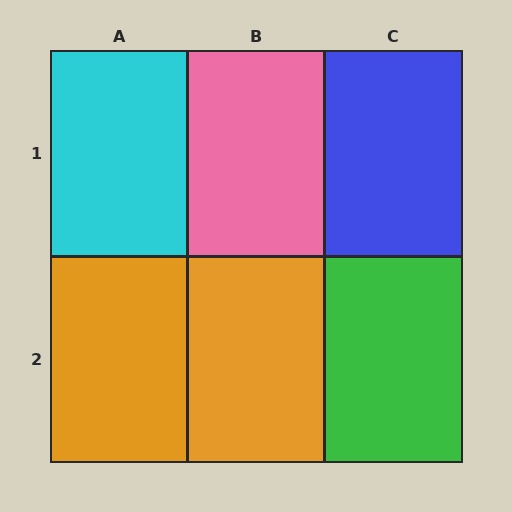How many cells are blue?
1 cell is blue.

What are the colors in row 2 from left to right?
Orange, orange, green.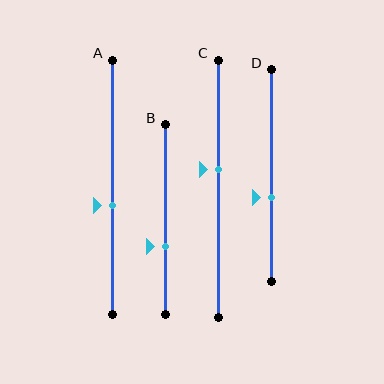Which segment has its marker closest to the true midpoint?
Segment A has its marker closest to the true midpoint.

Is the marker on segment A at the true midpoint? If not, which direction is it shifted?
No, the marker on segment A is shifted downward by about 7% of the segment length.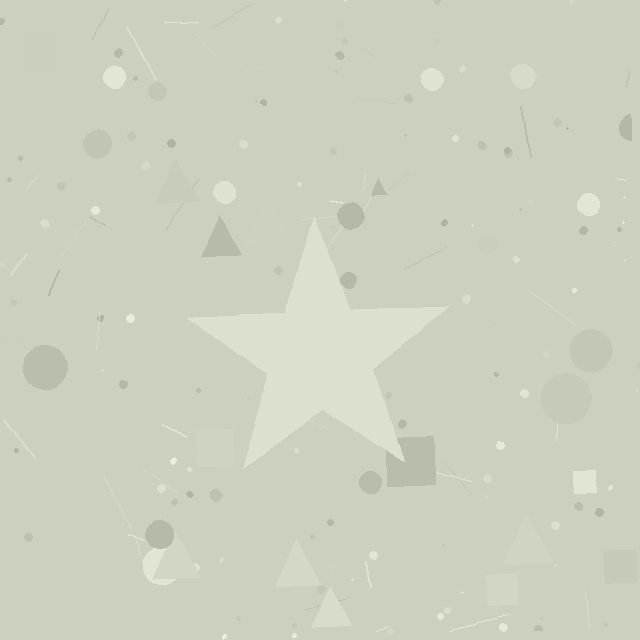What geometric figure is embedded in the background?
A star is embedded in the background.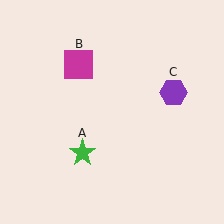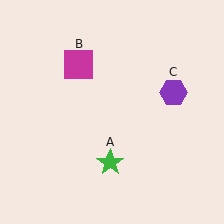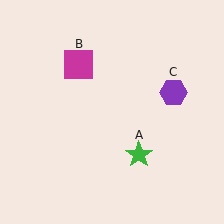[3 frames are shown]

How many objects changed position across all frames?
1 object changed position: green star (object A).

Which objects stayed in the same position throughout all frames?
Magenta square (object B) and purple hexagon (object C) remained stationary.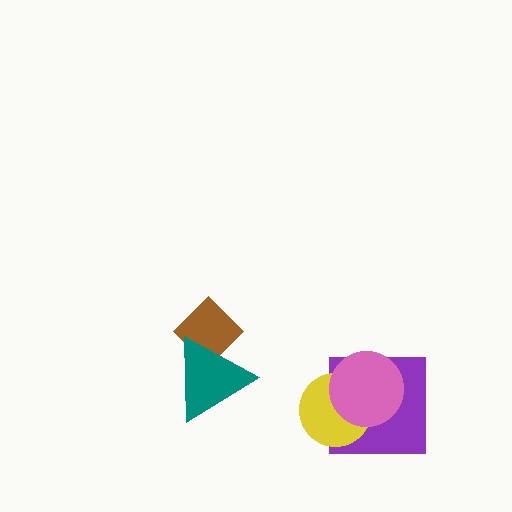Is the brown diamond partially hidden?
Yes, it is partially covered by another shape.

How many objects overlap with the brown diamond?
1 object overlaps with the brown diamond.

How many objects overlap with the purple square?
2 objects overlap with the purple square.